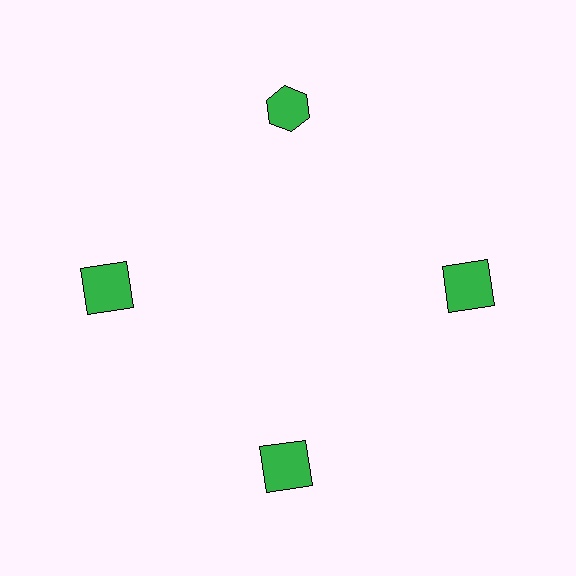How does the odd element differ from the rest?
It has a different shape: hexagon instead of square.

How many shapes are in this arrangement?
There are 4 shapes arranged in a ring pattern.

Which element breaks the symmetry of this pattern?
The green hexagon at roughly the 12 o'clock position breaks the symmetry. All other shapes are green squares.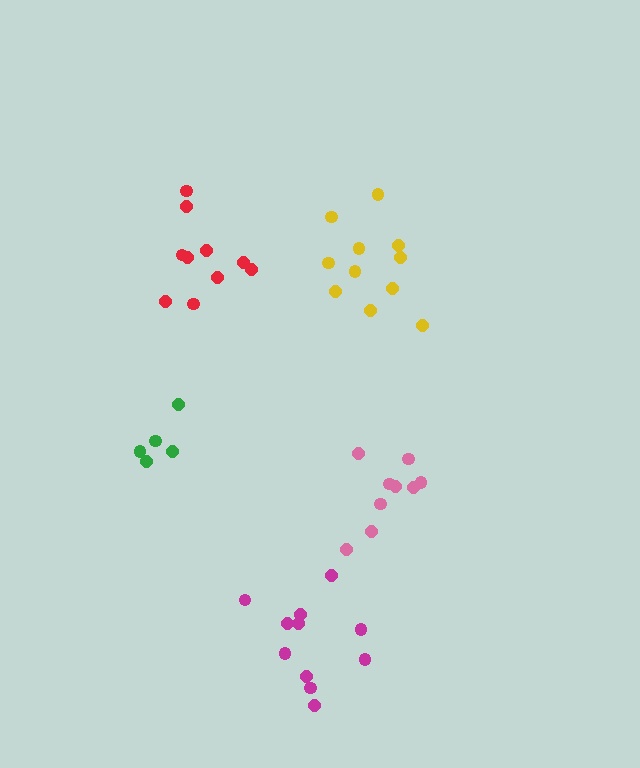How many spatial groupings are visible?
There are 5 spatial groupings.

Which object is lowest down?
The magenta cluster is bottommost.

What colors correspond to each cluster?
The clusters are colored: magenta, red, green, yellow, pink.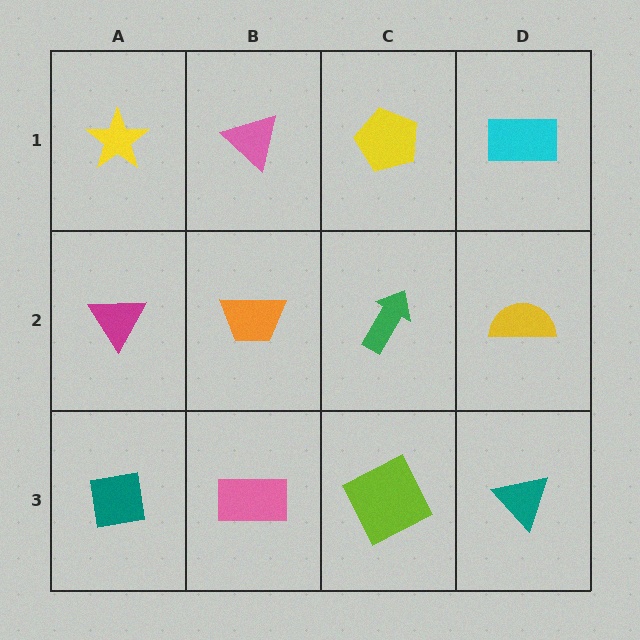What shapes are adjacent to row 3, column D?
A yellow semicircle (row 2, column D), a lime square (row 3, column C).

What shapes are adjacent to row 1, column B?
An orange trapezoid (row 2, column B), a yellow star (row 1, column A), a yellow pentagon (row 1, column C).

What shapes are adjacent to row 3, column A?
A magenta triangle (row 2, column A), a pink rectangle (row 3, column B).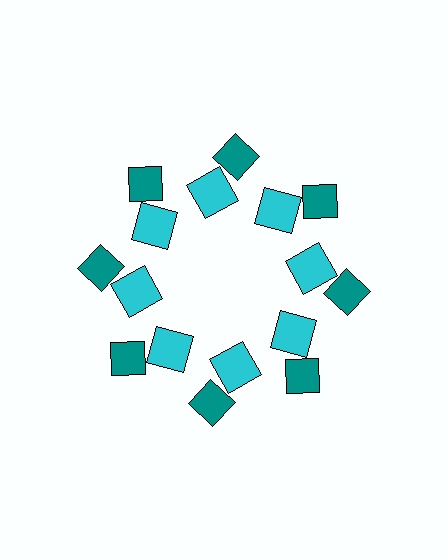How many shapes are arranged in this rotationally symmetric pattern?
There are 16 shapes, arranged in 8 groups of 2.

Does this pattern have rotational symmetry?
Yes, this pattern has 8-fold rotational symmetry. It looks the same after rotating 45 degrees around the center.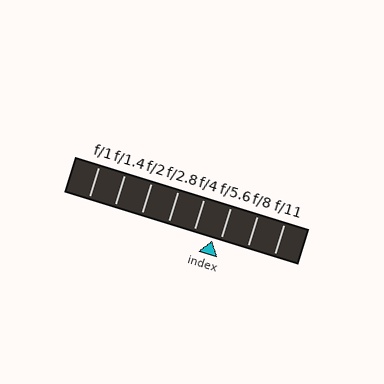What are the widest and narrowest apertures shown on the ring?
The widest aperture shown is f/1 and the narrowest is f/11.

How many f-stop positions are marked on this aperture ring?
There are 8 f-stop positions marked.